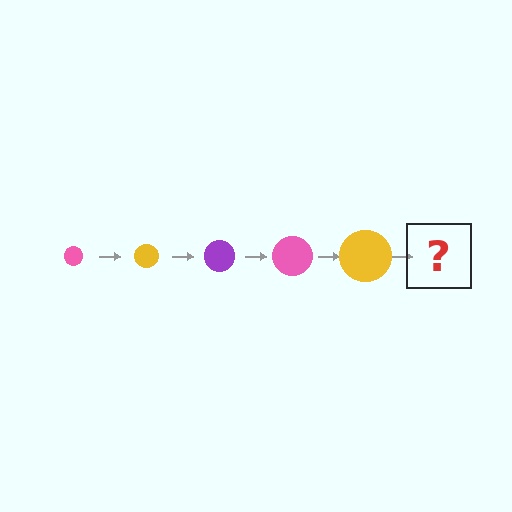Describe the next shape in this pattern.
It should be a purple circle, larger than the previous one.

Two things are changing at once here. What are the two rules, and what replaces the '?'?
The two rules are that the circle grows larger each step and the color cycles through pink, yellow, and purple. The '?' should be a purple circle, larger than the previous one.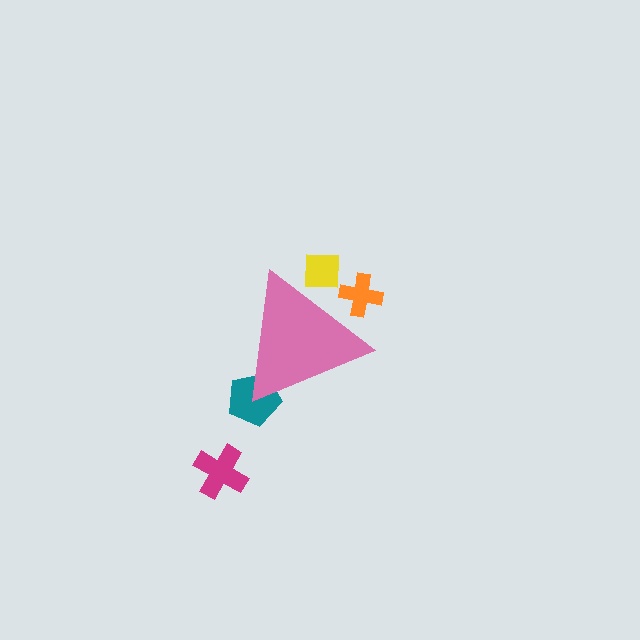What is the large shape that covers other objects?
A pink triangle.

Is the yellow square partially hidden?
Yes, the yellow square is partially hidden behind the pink triangle.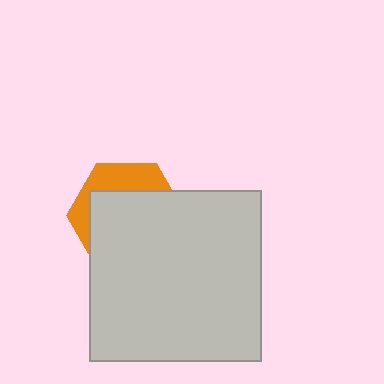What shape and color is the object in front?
The object in front is a light gray square.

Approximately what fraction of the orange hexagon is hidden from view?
Roughly 70% of the orange hexagon is hidden behind the light gray square.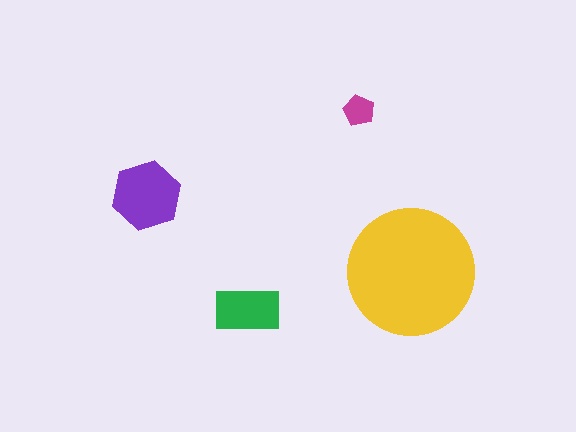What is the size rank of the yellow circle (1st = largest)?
1st.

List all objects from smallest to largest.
The magenta pentagon, the green rectangle, the purple hexagon, the yellow circle.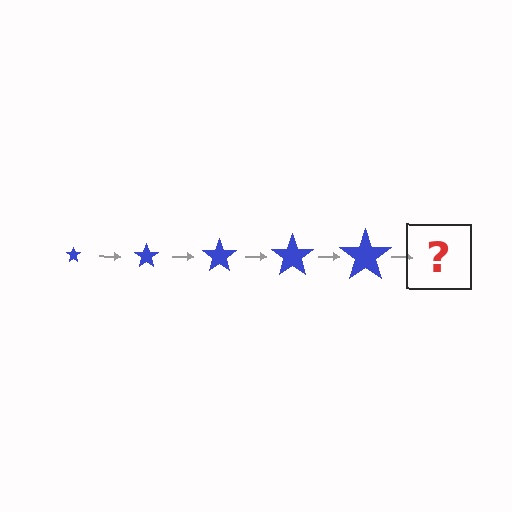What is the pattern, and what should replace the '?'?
The pattern is that the star gets progressively larger each step. The '?' should be a blue star, larger than the previous one.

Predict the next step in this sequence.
The next step is a blue star, larger than the previous one.